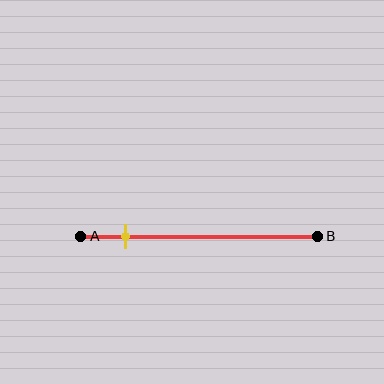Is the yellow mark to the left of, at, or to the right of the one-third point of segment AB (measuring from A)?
The yellow mark is to the left of the one-third point of segment AB.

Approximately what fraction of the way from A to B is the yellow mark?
The yellow mark is approximately 20% of the way from A to B.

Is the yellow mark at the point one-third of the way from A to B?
No, the mark is at about 20% from A, not at the 33% one-third point.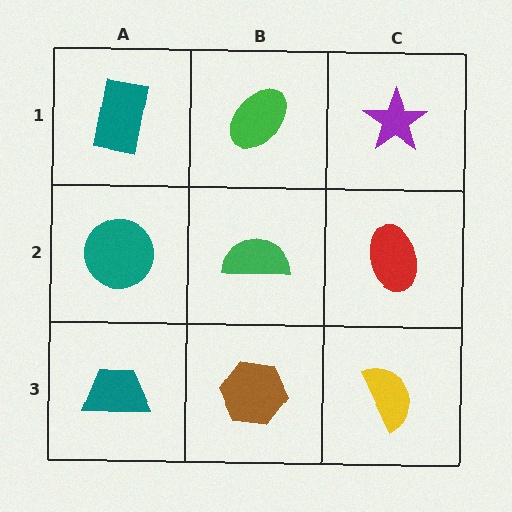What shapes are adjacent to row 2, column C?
A purple star (row 1, column C), a yellow semicircle (row 3, column C), a green semicircle (row 2, column B).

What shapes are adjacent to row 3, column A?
A teal circle (row 2, column A), a brown hexagon (row 3, column B).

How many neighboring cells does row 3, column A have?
2.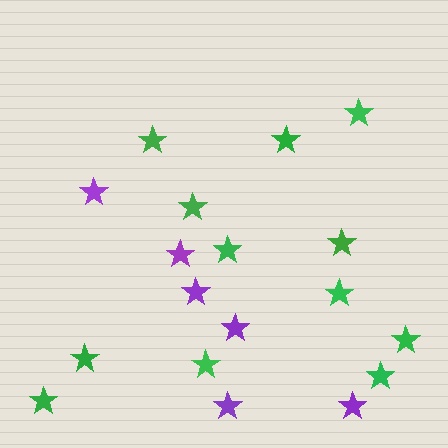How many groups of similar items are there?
There are 2 groups: one group of green stars (12) and one group of purple stars (6).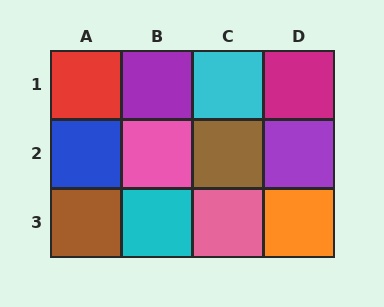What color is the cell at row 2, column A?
Blue.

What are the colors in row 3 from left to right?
Brown, cyan, pink, orange.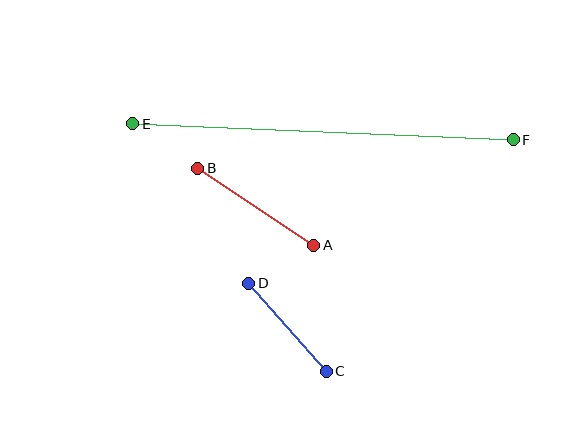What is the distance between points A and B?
The distance is approximately 139 pixels.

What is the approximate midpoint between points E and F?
The midpoint is at approximately (323, 132) pixels.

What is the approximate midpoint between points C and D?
The midpoint is at approximately (287, 327) pixels.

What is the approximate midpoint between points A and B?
The midpoint is at approximately (256, 207) pixels.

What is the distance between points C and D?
The distance is approximately 117 pixels.